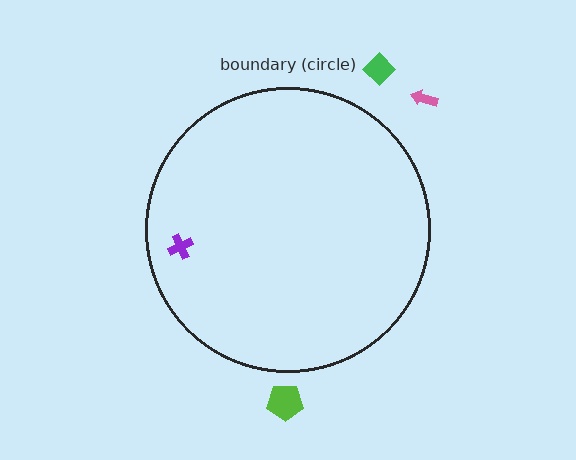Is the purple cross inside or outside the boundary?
Inside.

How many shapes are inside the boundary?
1 inside, 3 outside.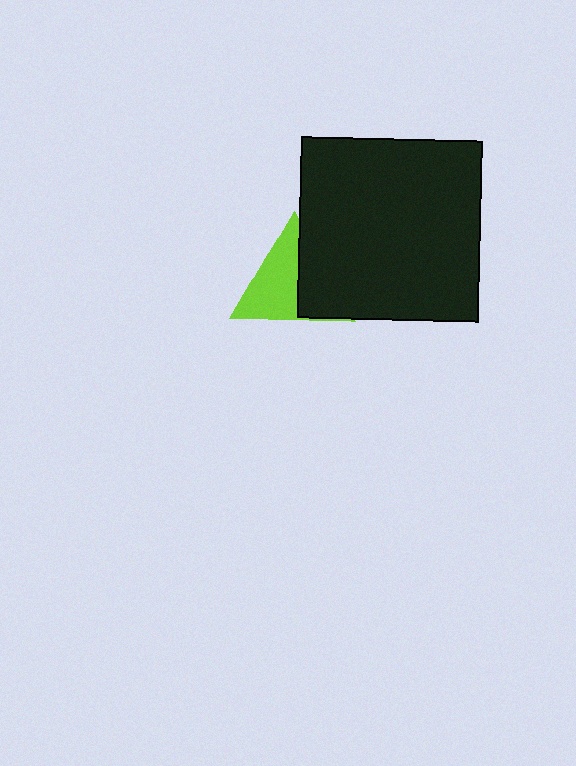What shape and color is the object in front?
The object in front is a black square.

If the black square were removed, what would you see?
You would see the complete lime triangle.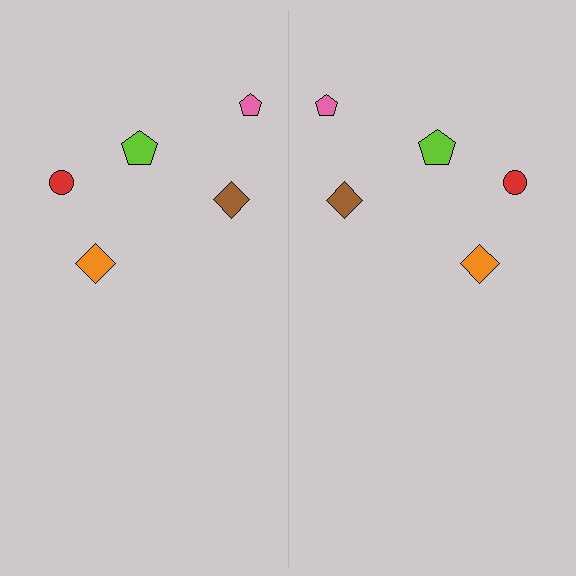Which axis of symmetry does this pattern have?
The pattern has a vertical axis of symmetry running through the center of the image.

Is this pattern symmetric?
Yes, this pattern has bilateral (reflection) symmetry.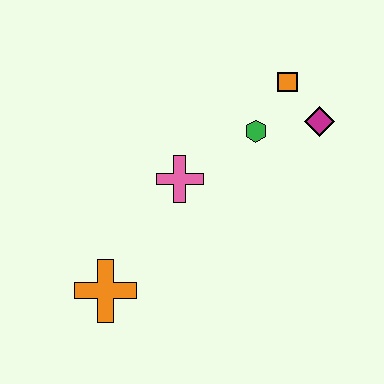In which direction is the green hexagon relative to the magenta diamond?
The green hexagon is to the left of the magenta diamond.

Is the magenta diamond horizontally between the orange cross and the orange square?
No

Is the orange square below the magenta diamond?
No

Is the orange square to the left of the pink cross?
No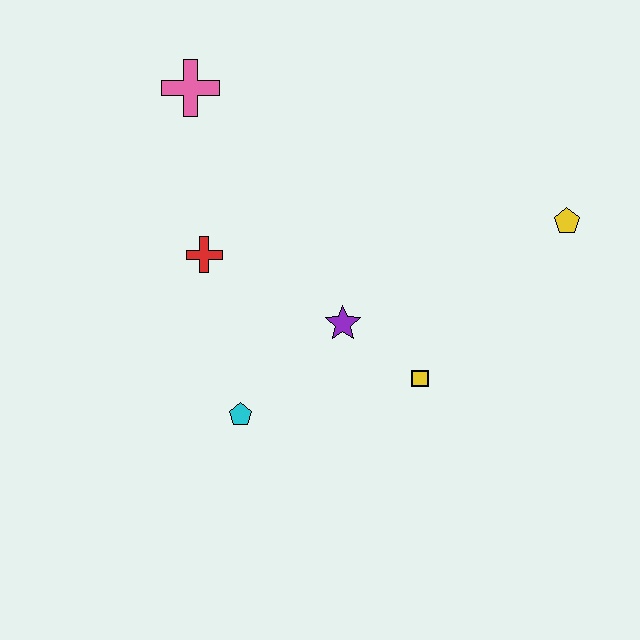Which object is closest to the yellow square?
The purple star is closest to the yellow square.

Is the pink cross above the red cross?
Yes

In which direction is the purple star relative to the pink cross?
The purple star is below the pink cross.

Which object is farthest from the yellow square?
The pink cross is farthest from the yellow square.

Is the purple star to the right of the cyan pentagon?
Yes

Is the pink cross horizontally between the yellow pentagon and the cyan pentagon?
No